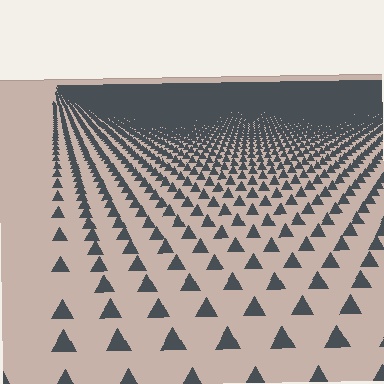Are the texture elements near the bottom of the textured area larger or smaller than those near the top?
Larger. Near the bottom, elements are closer to the viewer and appear at a bigger on-screen size.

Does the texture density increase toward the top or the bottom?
Density increases toward the top.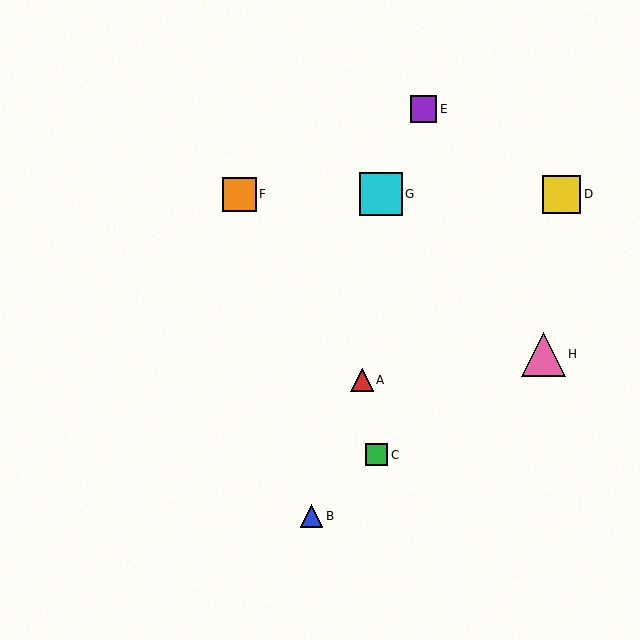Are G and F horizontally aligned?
Yes, both are at y≈194.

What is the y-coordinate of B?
Object B is at y≈516.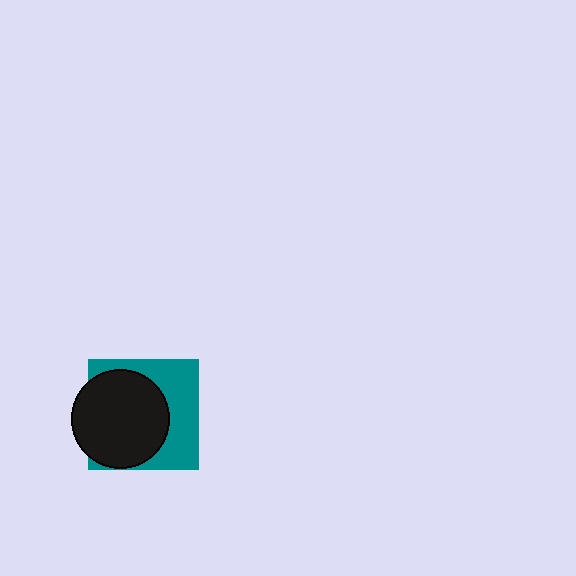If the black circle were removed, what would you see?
You would see the complete teal square.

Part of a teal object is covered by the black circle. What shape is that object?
It is a square.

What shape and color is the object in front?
The object in front is a black circle.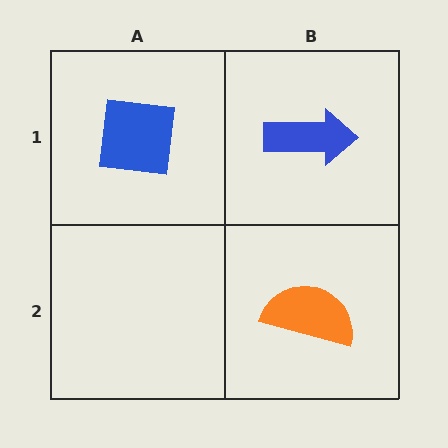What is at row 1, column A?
A blue square.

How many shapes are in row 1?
2 shapes.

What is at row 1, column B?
A blue arrow.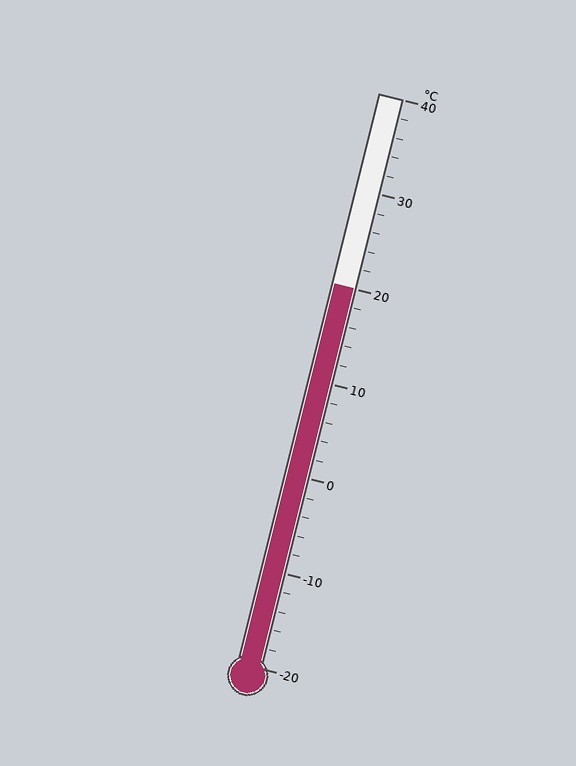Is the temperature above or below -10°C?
The temperature is above -10°C.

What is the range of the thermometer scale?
The thermometer scale ranges from -20°C to 40°C.